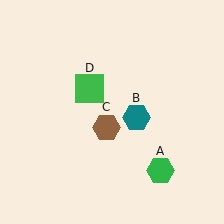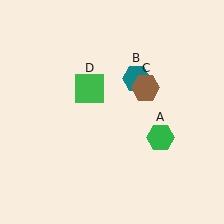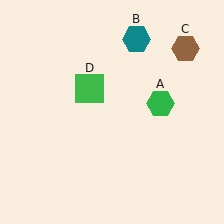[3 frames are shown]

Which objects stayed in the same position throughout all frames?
Green square (object D) remained stationary.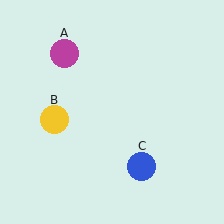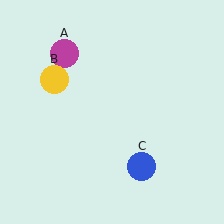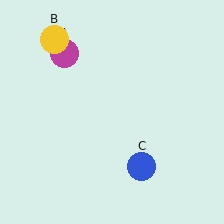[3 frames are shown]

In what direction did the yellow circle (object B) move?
The yellow circle (object B) moved up.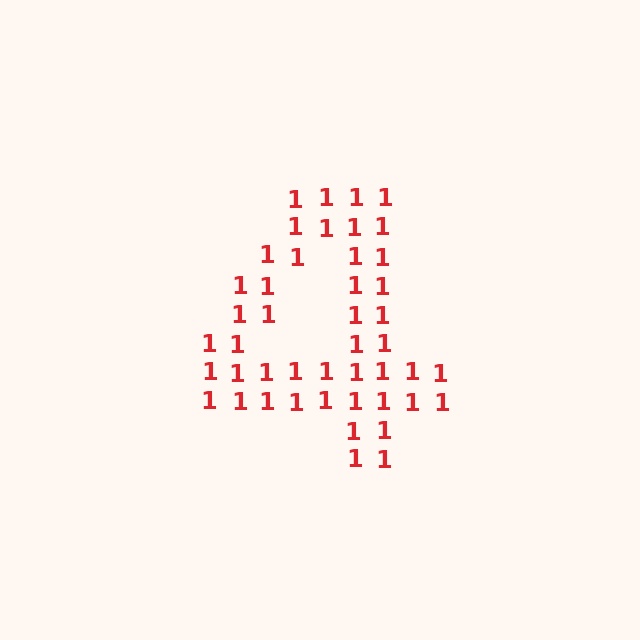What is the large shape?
The large shape is the digit 4.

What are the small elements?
The small elements are digit 1's.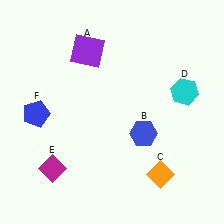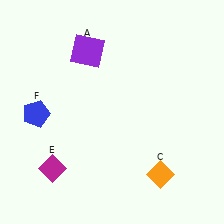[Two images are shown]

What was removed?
The blue hexagon (B), the cyan hexagon (D) were removed in Image 2.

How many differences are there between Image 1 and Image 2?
There are 2 differences between the two images.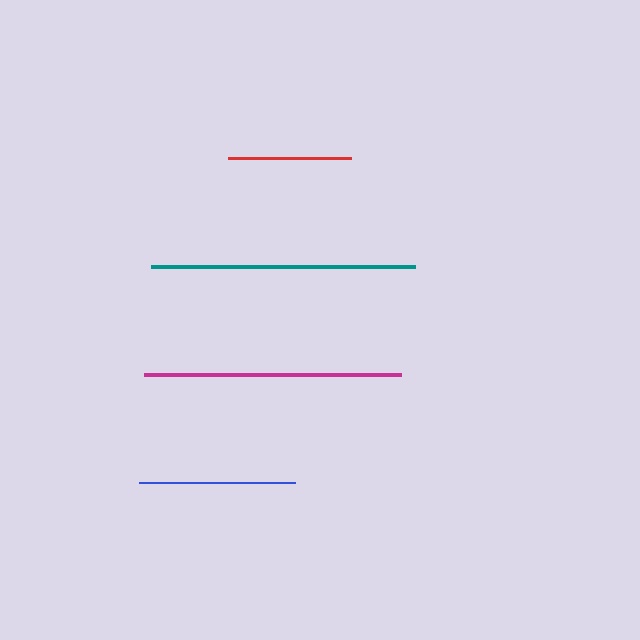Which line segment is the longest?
The teal line is the longest at approximately 264 pixels.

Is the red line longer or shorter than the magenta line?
The magenta line is longer than the red line.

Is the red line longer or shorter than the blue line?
The blue line is longer than the red line.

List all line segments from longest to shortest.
From longest to shortest: teal, magenta, blue, red.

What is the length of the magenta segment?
The magenta segment is approximately 257 pixels long.